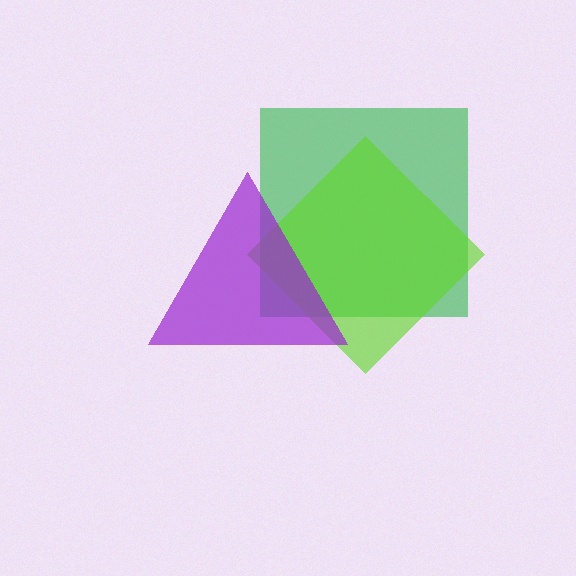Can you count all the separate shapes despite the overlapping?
Yes, there are 3 separate shapes.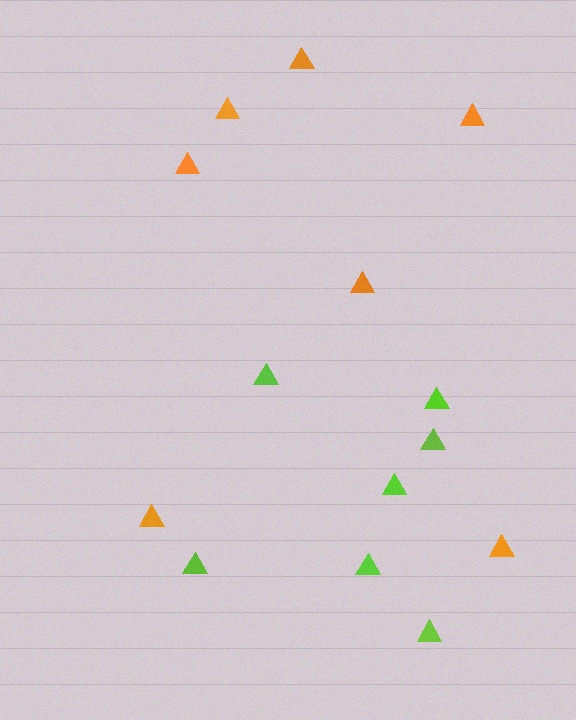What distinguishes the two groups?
There are 2 groups: one group of orange triangles (7) and one group of lime triangles (7).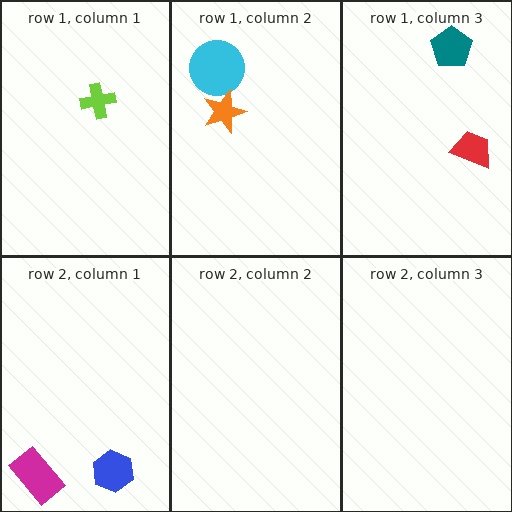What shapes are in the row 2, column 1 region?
The magenta rectangle, the blue hexagon.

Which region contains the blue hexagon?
The row 2, column 1 region.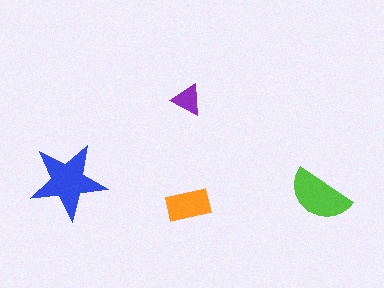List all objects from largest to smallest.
The blue star, the lime semicircle, the orange rectangle, the purple triangle.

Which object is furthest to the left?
The blue star is leftmost.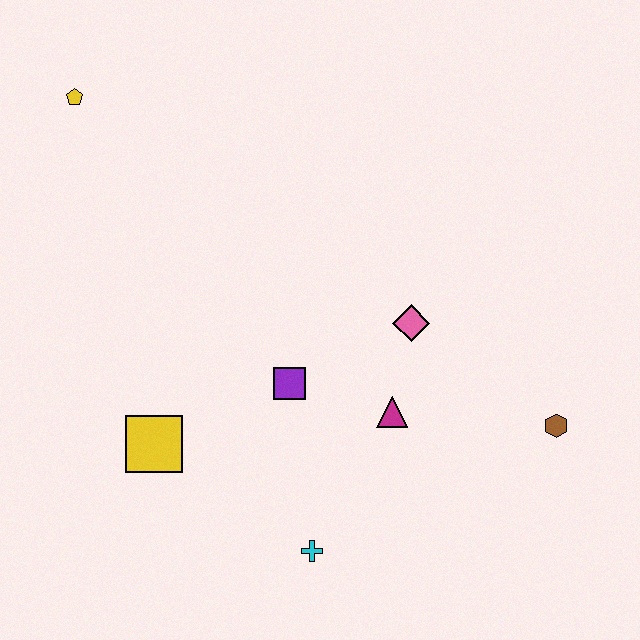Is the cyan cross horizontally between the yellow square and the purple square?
No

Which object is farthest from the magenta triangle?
The yellow pentagon is farthest from the magenta triangle.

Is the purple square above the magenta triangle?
Yes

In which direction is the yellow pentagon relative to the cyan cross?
The yellow pentagon is above the cyan cross.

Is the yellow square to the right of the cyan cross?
No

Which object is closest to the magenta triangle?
The pink diamond is closest to the magenta triangle.